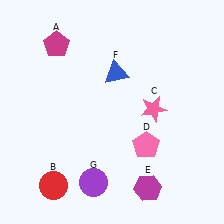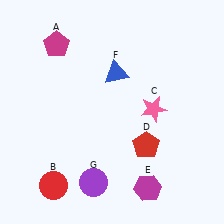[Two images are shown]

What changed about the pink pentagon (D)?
In Image 1, D is pink. In Image 2, it changed to red.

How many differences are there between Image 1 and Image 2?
There is 1 difference between the two images.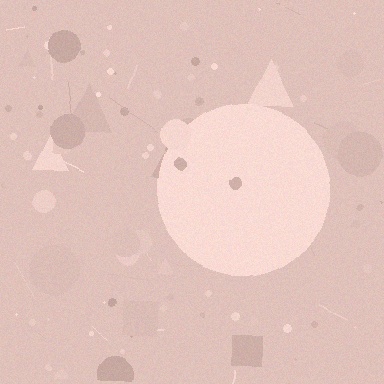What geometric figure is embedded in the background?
A circle is embedded in the background.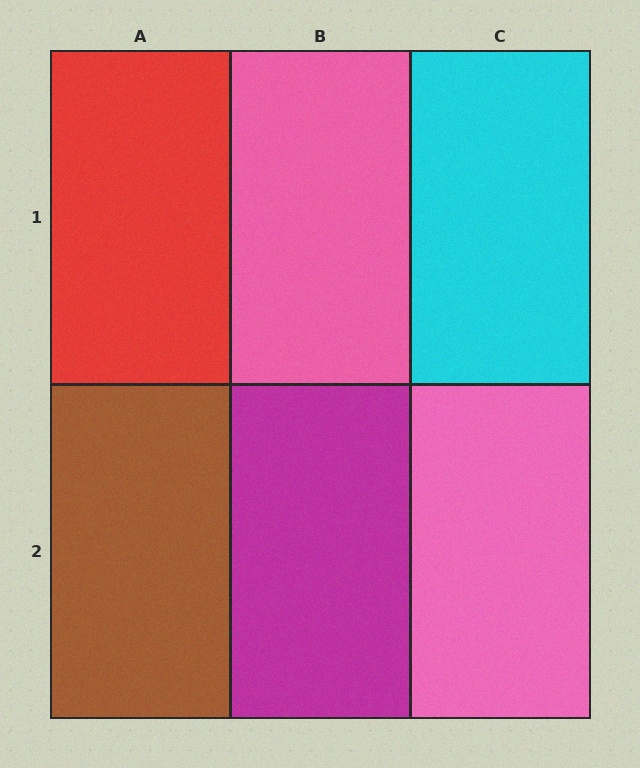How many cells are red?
1 cell is red.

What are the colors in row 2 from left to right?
Brown, magenta, pink.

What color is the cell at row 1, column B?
Pink.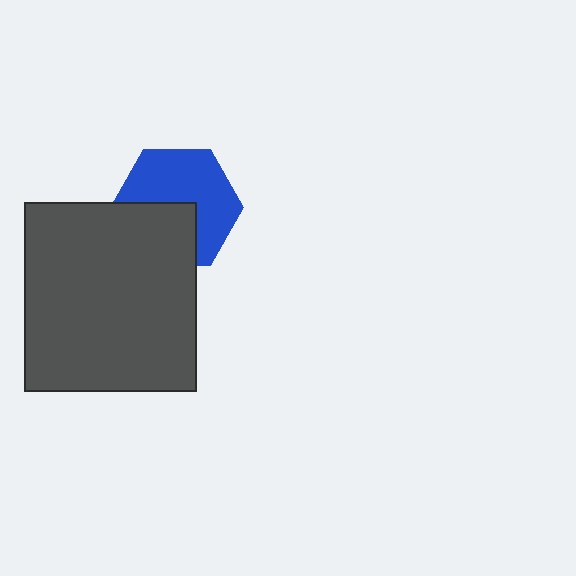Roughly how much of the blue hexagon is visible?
About half of it is visible (roughly 60%).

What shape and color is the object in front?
The object in front is a dark gray rectangle.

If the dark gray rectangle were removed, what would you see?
You would see the complete blue hexagon.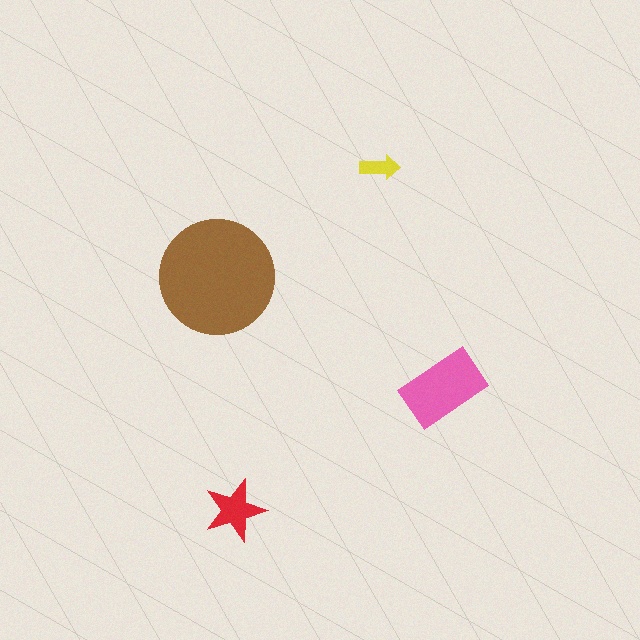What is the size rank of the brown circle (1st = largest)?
1st.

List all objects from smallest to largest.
The yellow arrow, the red star, the pink rectangle, the brown circle.